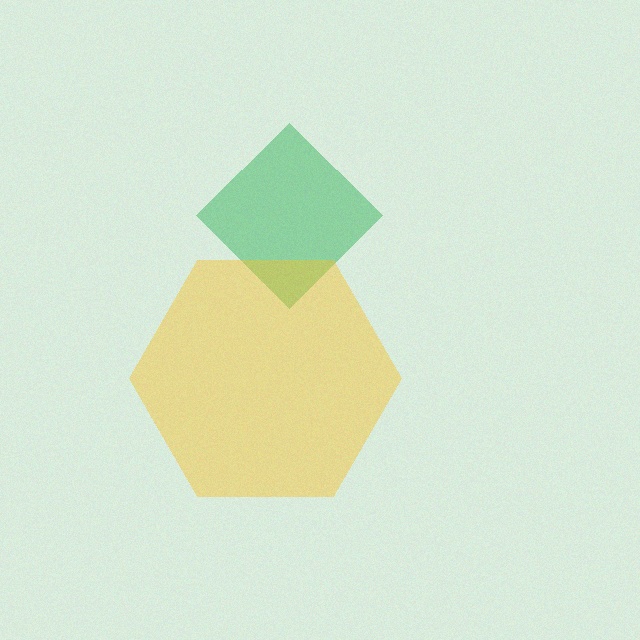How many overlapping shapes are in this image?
There are 2 overlapping shapes in the image.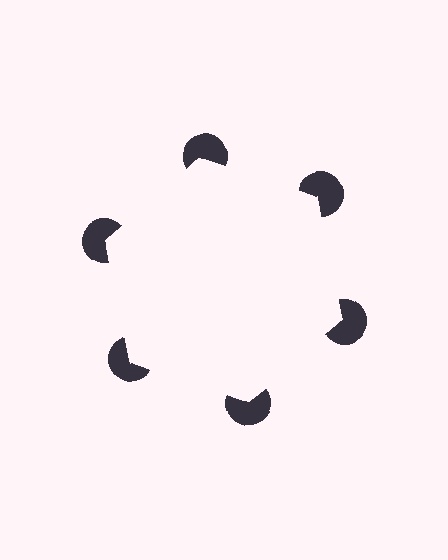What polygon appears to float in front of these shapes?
An illusory hexagon — its edges are inferred from the aligned wedge cuts in the pac-man discs, not physically drawn.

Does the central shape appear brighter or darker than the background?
It typically appears slightly brighter than the background, even though no actual brightness change is drawn.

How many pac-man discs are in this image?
There are 6 — one at each vertex of the illusory hexagon.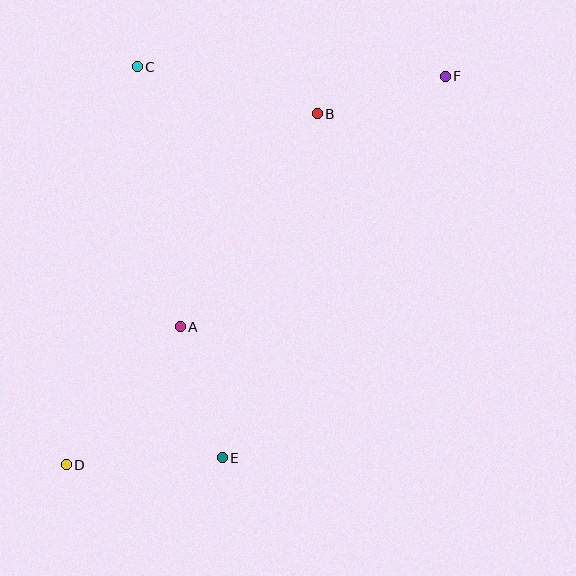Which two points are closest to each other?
Points B and F are closest to each other.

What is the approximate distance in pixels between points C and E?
The distance between C and E is approximately 400 pixels.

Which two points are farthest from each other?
Points D and F are farthest from each other.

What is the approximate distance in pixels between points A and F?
The distance between A and F is approximately 364 pixels.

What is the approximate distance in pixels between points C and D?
The distance between C and D is approximately 404 pixels.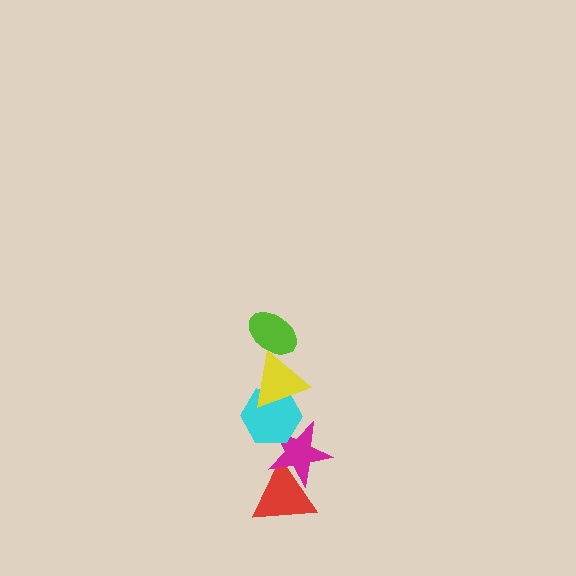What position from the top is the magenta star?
The magenta star is 4th from the top.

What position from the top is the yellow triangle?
The yellow triangle is 2nd from the top.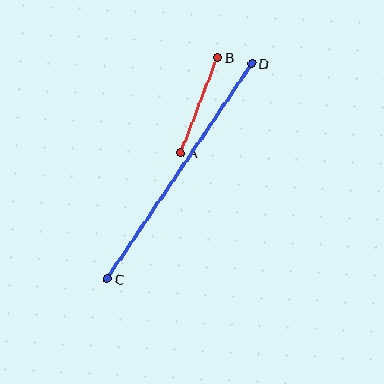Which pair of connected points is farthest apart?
Points C and D are farthest apart.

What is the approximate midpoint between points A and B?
The midpoint is at approximately (199, 105) pixels.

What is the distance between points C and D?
The distance is approximately 259 pixels.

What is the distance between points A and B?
The distance is approximately 102 pixels.